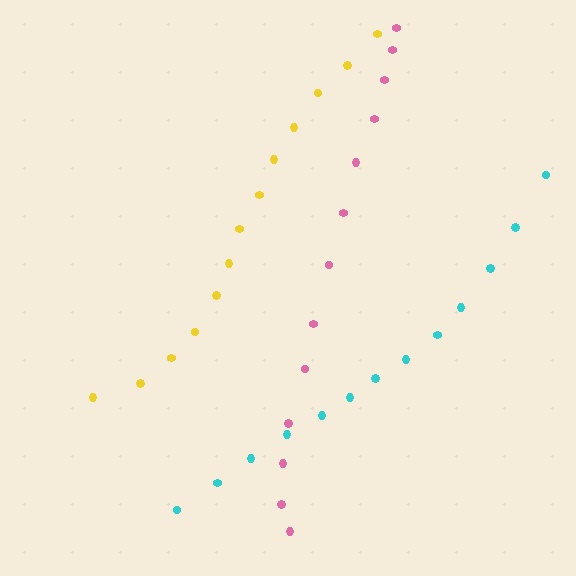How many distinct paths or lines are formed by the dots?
There are 3 distinct paths.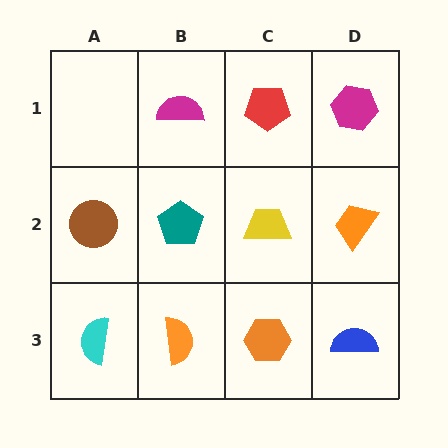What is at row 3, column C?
An orange hexagon.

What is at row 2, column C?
A yellow trapezoid.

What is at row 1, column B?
A magenta semicircle.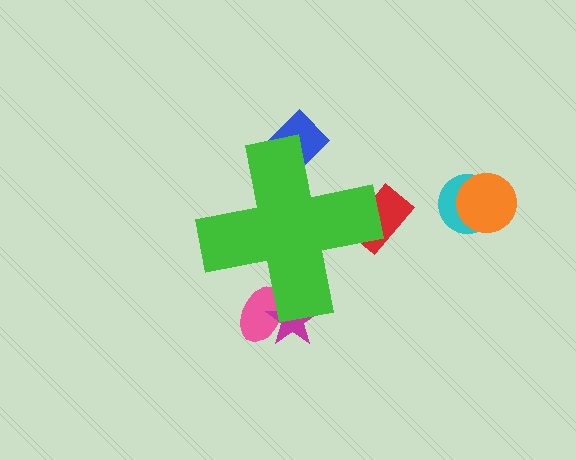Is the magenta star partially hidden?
Yes, the magenta star is partially hidden behind the green cross.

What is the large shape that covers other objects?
A green cross.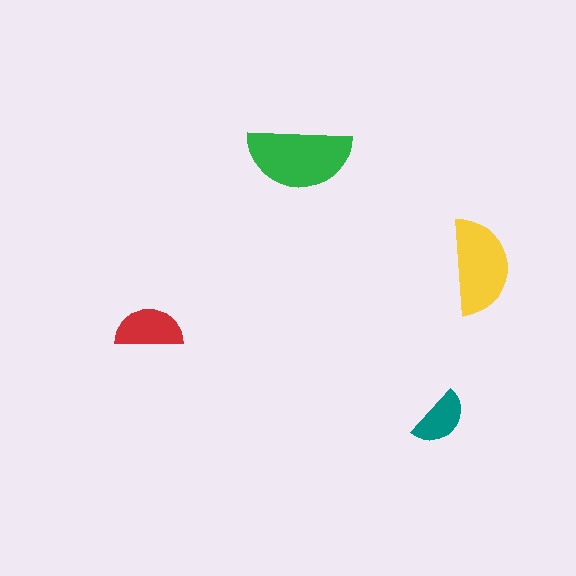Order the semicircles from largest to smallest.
the green one, the yellow one, the red one, the teal one.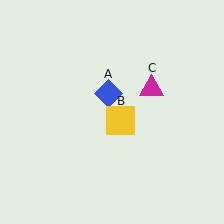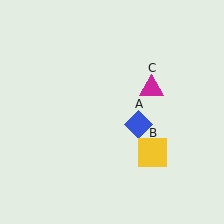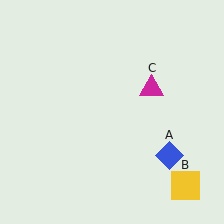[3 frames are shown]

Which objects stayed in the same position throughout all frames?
Magenta triangle (object C) remained stationary.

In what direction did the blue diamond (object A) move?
The blue diamond (object A) moved down and to the right.